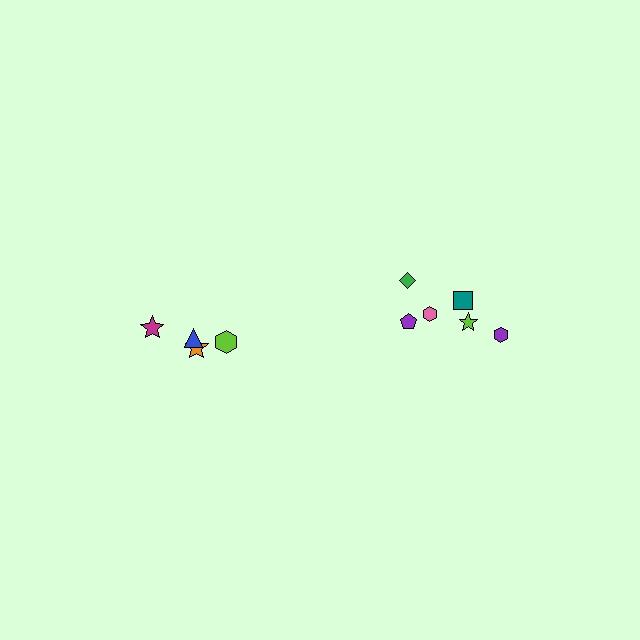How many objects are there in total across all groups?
There are 10 objects.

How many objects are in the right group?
There are 6 objects.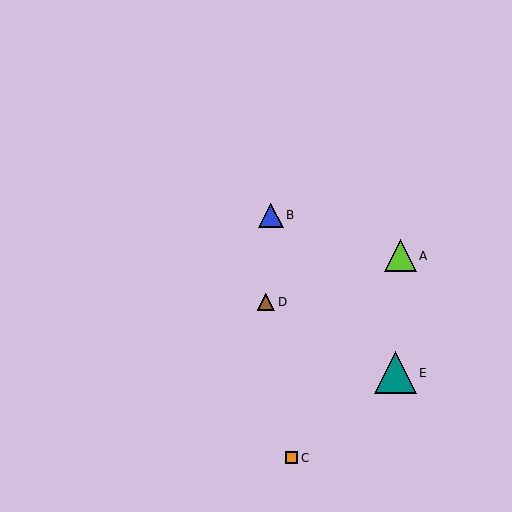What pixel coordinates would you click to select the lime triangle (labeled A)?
Click at (400, 256) to select the lime triangle A.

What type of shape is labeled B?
Shape B is a blue triangle.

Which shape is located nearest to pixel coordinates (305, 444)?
The orange square (labeled C) at (292, 458) is nearest to that location.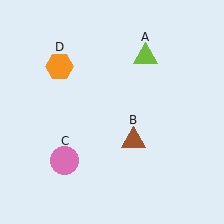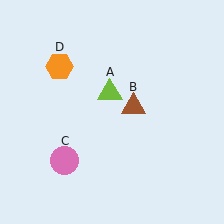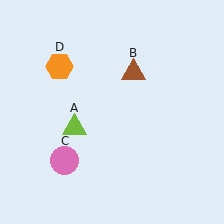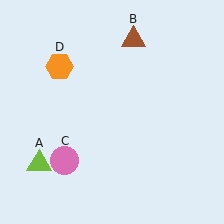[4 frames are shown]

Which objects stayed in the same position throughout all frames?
Pink circle (object C) and orange hexagon (object D) remained stationary.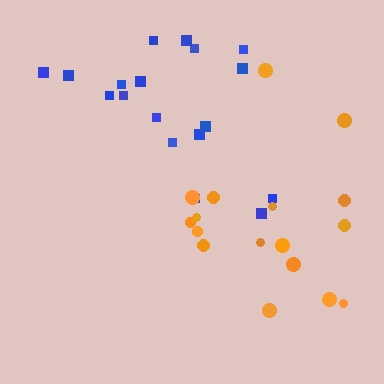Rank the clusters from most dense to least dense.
blue, orange.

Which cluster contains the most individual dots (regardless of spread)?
Blue (18).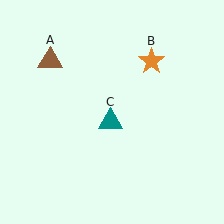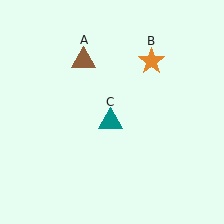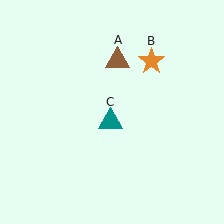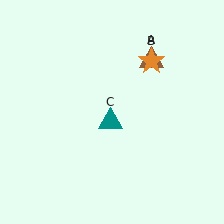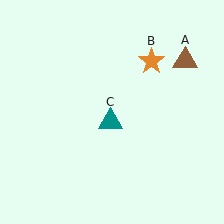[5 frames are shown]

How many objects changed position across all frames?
1 object changed position: brown triangle (object A).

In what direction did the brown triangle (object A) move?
The brown triangle (object A) moved right.